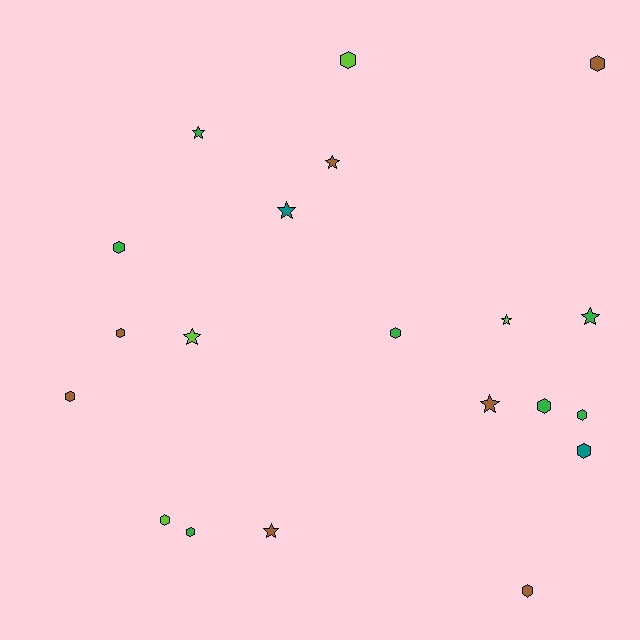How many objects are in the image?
There are 20 objects.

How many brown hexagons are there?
There are 4 brown hexagons.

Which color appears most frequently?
Green, with 7 objects.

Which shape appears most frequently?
Hexagon, with 12 objects.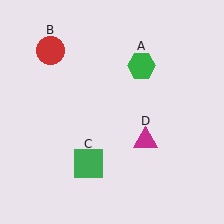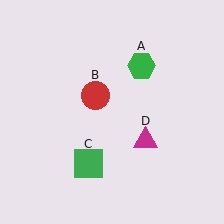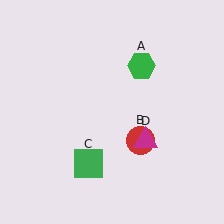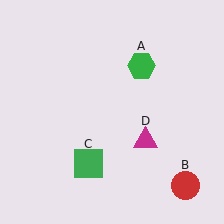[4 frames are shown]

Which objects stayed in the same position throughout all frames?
Green hexagon (object A) and green square (object C) and magenta triangle (object D) remained stationary.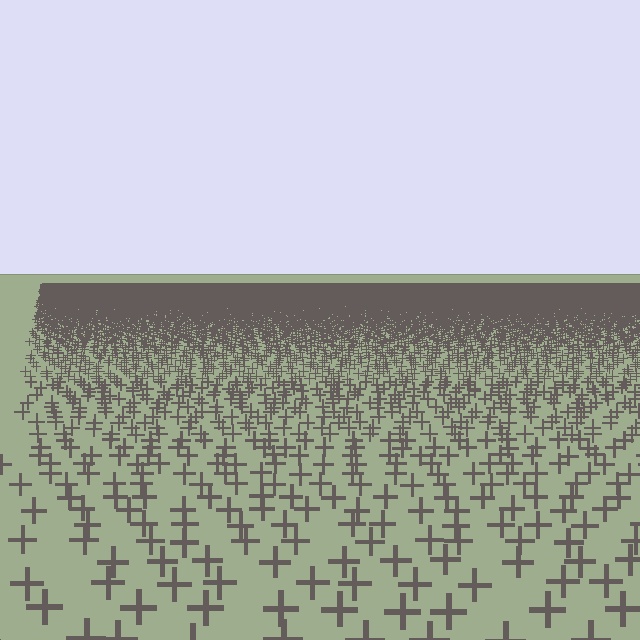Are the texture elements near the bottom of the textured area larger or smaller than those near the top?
Larger. Near the bottom, elements are closer to the viewer and appear at a bigger on-screen size.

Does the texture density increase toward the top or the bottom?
Density increases toward the top.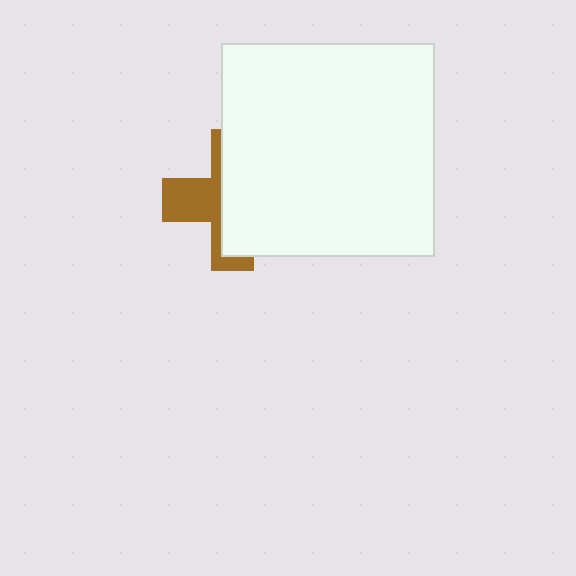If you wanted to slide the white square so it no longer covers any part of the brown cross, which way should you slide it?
Slide it right — that is the most direct way to separate the two shapes.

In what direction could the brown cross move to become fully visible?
The brown cross could move left. That would shift it out from behind the white square entirely.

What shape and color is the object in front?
The object in front is a white square.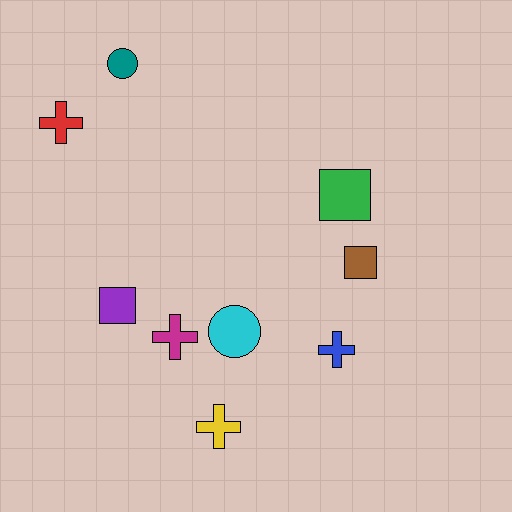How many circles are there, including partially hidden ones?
There are 2 circles.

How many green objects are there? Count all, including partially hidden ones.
There is 1 green object.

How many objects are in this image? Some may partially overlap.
There are 9 objects.